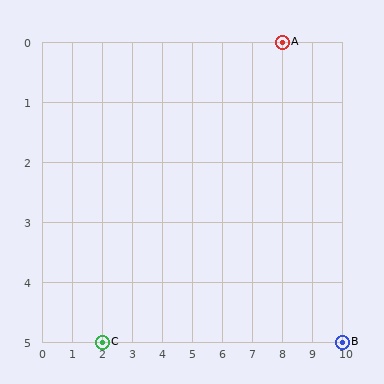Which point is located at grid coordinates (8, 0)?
Point A is at (8, 0).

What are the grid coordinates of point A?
Point A is at grid coordinates (8, 0).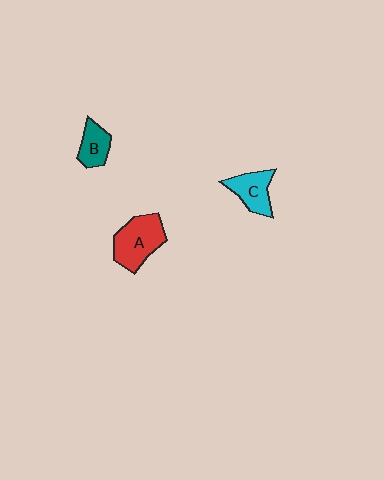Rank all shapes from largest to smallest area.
From largest to smallest: A (red), C (cyan), B (teal).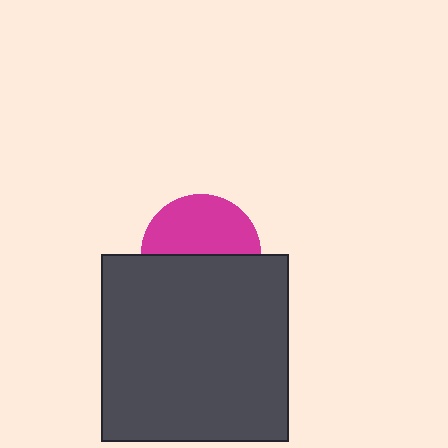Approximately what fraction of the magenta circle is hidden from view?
Roughly 50% of the magenta circle is hidden behind the dark gray square.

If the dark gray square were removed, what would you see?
You would see the complete magenta circle.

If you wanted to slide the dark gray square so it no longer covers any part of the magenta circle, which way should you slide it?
Slide it down — that is the most direct way to separate the two shapes.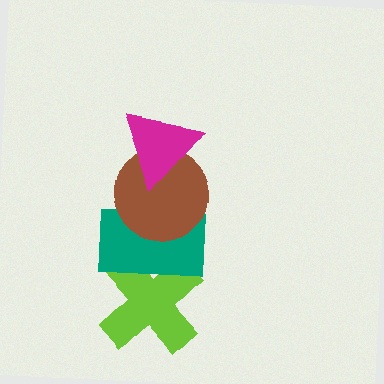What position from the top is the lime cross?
The lime cross is 4th from the top.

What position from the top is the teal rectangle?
The teal rectangle is 3rd from the top.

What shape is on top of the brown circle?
The magenta triangle is on top of the brown circle.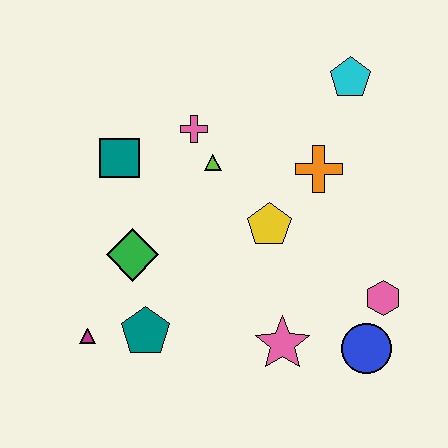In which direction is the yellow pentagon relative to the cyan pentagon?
The yellow pentagon is below the cyan pentagon.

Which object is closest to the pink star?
The blue circle is closest to the pink star.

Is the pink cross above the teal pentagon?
Yes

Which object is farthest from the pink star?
The cyan pentagon is farthest from the pink star.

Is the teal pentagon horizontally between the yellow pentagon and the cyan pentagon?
No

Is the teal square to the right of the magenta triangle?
Yes